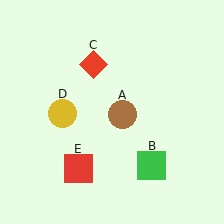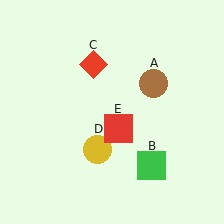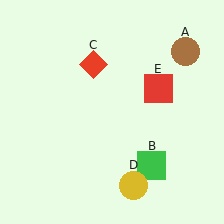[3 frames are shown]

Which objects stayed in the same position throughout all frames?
Green square (object B) and red diamond (object C) remained stationary.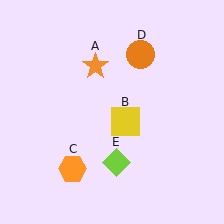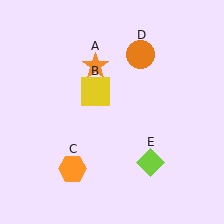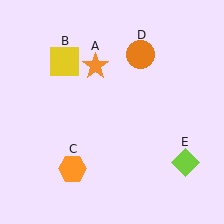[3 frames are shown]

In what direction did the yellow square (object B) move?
The yellow square (object B) moved up and to the left.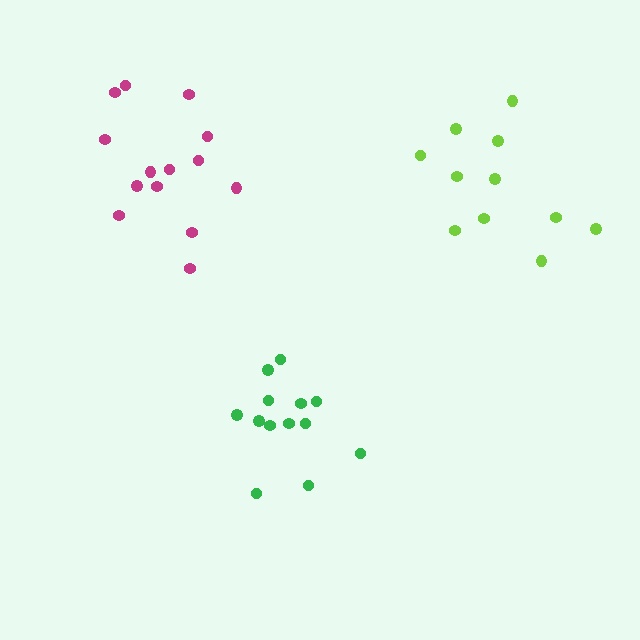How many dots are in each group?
Group 1: 13 dots, Group 2: 11 dots, Group 3: 14 dots (38 total).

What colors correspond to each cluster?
The clusters are colored: green, lime, magenta.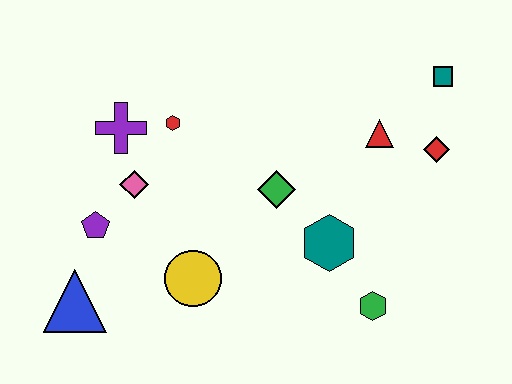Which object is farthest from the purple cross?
The teal square is farthest from the purple cross.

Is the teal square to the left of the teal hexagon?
No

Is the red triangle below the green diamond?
No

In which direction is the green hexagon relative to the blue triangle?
The green hexagon is to the right of the blue triangle.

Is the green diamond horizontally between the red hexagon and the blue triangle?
No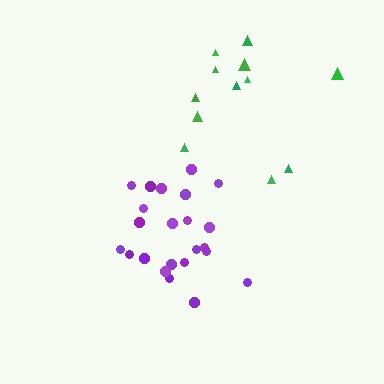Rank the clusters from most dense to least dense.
purple, green.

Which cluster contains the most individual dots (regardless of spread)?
Purple (23).